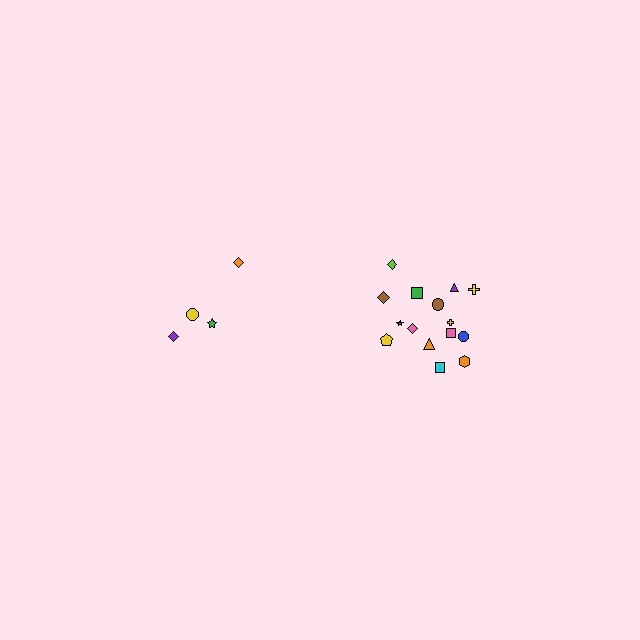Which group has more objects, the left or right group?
The right group.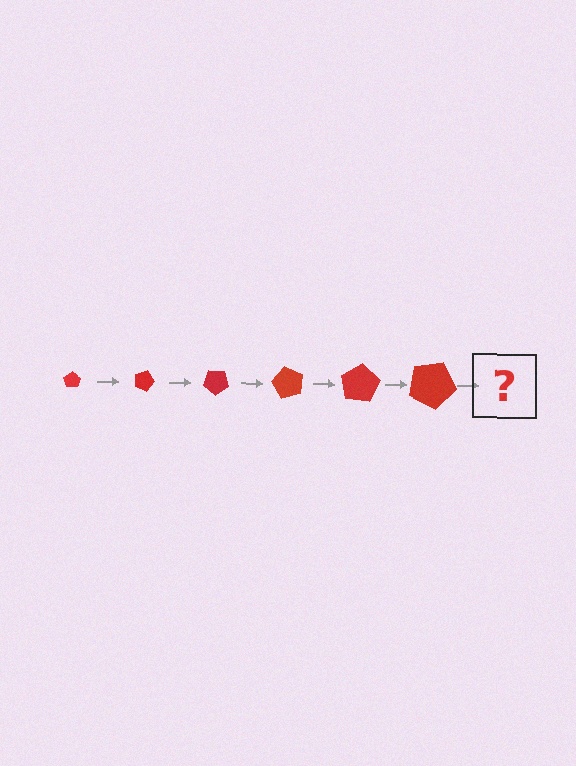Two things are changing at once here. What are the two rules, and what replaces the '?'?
The two rules are that the pentagon grows larger each step and it rotates 20 degrees each step. The '?' should be a pentagon, larger than the previous one and rotated 120 degrees from the start.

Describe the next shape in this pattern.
It should be a pentagon, larger than the previous one and rotated 120 degrees from the start.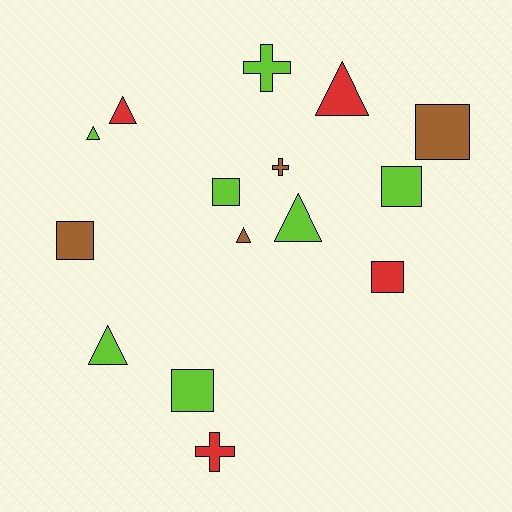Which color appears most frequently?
Lime, with 7 objects.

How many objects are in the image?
There are 15 objects.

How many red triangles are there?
There are 2 red triangles.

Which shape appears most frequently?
Square, with 6 objects.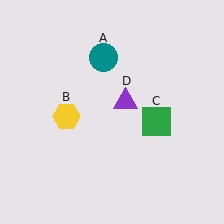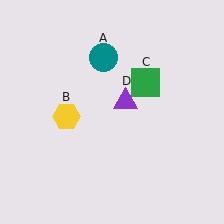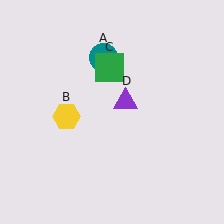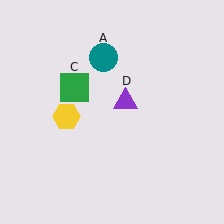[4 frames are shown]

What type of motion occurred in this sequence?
The green square (object C) rotated counterclockwise around the center of the scene.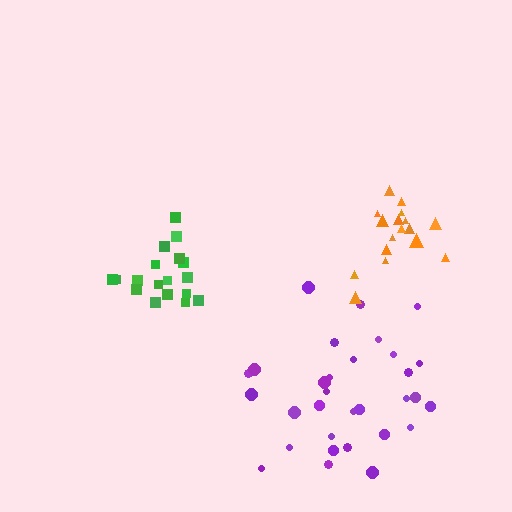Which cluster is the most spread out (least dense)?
Purple.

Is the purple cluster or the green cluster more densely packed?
Green.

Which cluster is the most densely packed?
Orange.